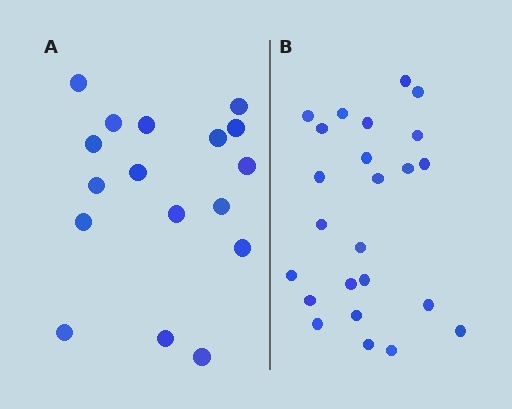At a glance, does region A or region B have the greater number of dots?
Region B (the right region) has more dots.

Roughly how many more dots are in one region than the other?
Region B has roughly 8 or so more dots than region A.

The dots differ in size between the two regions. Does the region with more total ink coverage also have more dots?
No. Region A has more total ink coverage because its dots are larger, but region B actually contains more individual dots. Total area can be misleading — the number of items is what matters here.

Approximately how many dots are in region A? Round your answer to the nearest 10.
About 20 dots. (The exact count is 17, which rounds to 20.)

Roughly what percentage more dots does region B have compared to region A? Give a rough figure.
About 40% more.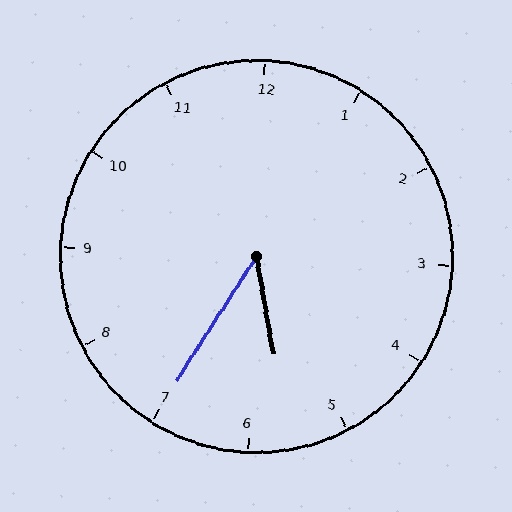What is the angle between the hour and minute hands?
Approximately 42 degrees.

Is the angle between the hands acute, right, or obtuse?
It is acute.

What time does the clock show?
5:35.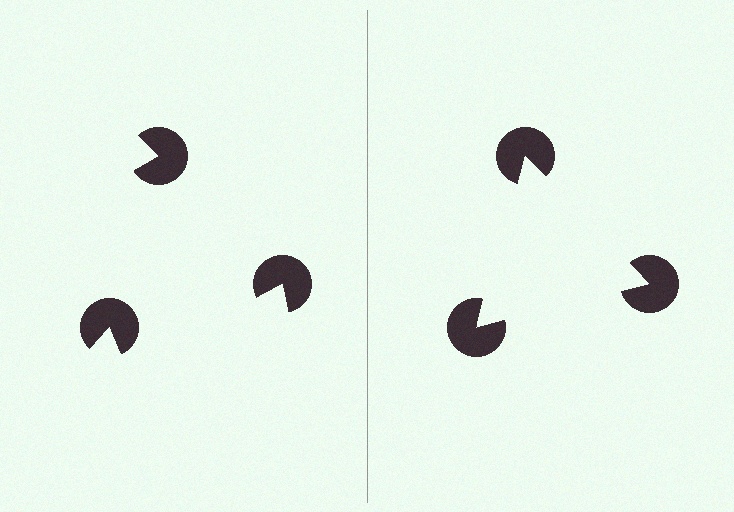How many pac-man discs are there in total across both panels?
6 — 3 on each side.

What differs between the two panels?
The pac-man discs are positioned identically on both sides; only the wedge orientations differ. On the right they align to a triangle; on the left they are misaligned.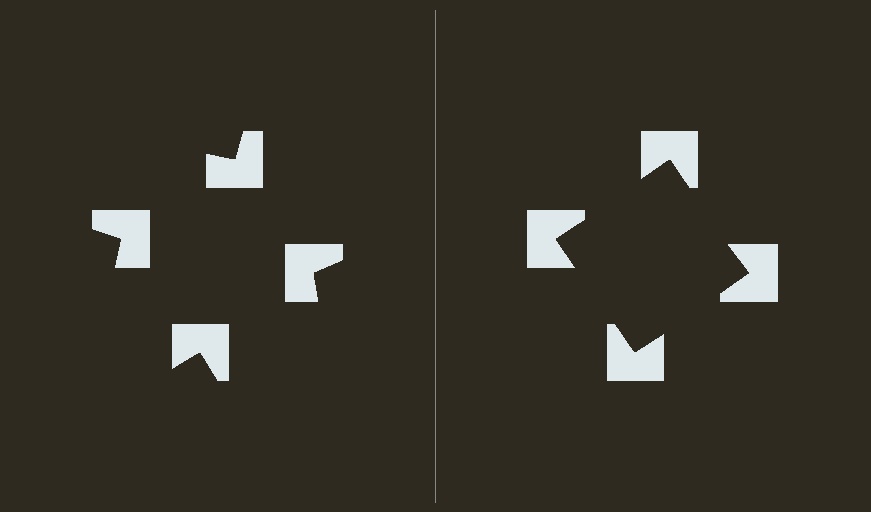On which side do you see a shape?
An illusory square appears on the right side. On the left side the wedge cuts are rotated, so no coherent shape forms.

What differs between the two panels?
The notched squares are positioned identically on both sides; only the wedge orientations differ. On the right they align to a square; on the left they are misaligned.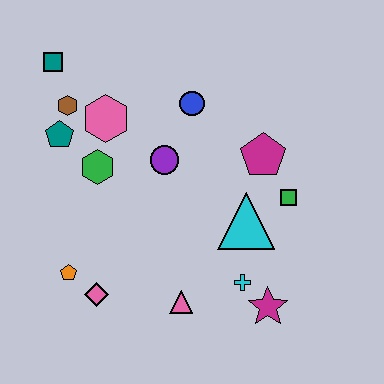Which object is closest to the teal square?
The brown hexagon is closest to the teal square.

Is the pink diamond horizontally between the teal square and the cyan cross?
Yes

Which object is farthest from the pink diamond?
The teal square is farthest from the pink diamond.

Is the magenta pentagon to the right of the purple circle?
Yes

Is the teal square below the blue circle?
No